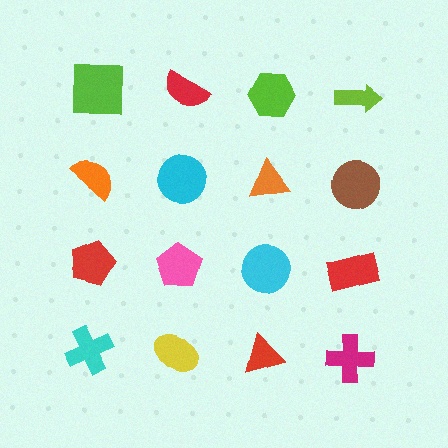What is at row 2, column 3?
An orange triangle.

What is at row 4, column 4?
A magenta cross.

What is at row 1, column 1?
A lime square.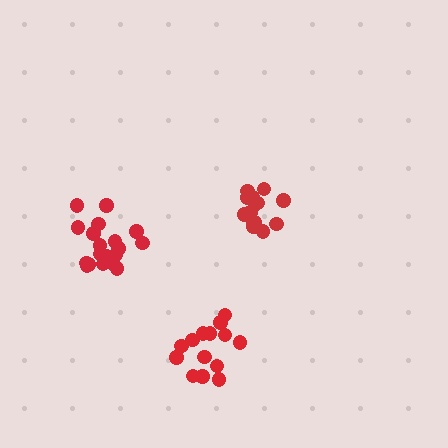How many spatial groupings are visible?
There are 3 spatial groupings.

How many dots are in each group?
Group 1: 15 dots, Group 2: 19 dots, Group 3: 14 dots (48 total).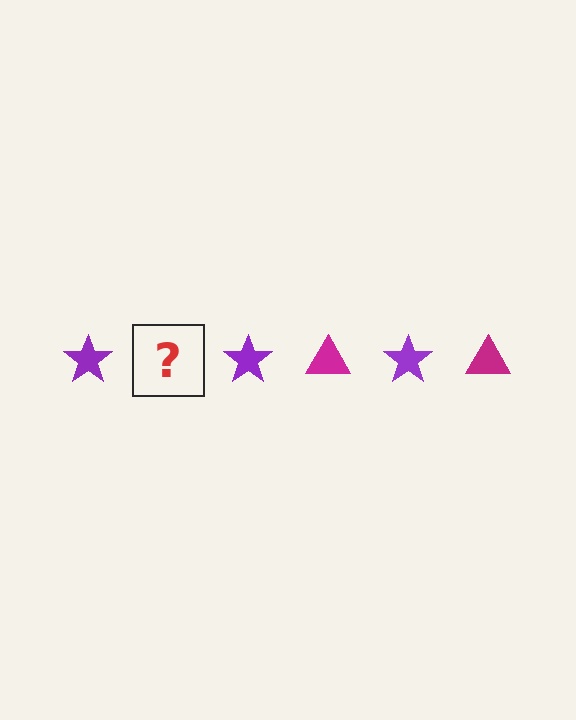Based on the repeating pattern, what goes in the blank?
The blank should be a magenta triangle.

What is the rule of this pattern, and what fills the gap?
The rule is that the pattern alternates between purple star and magenta triangle. The gap should be filled with a magenta triangle.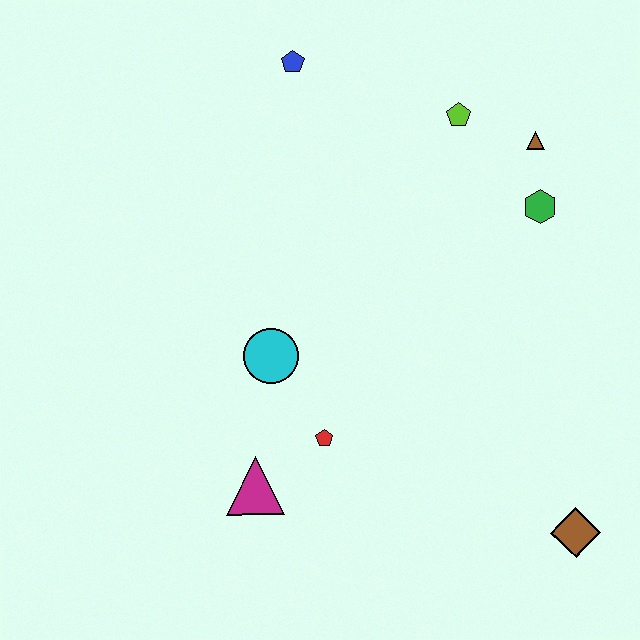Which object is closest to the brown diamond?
The red pentagon is closest to the brown diamond.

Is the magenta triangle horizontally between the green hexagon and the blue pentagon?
No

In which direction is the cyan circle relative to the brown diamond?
The cyan circle is to the left of the brown diamond.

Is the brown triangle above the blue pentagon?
No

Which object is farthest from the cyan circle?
The brown diamond is farthest from the cyan circle.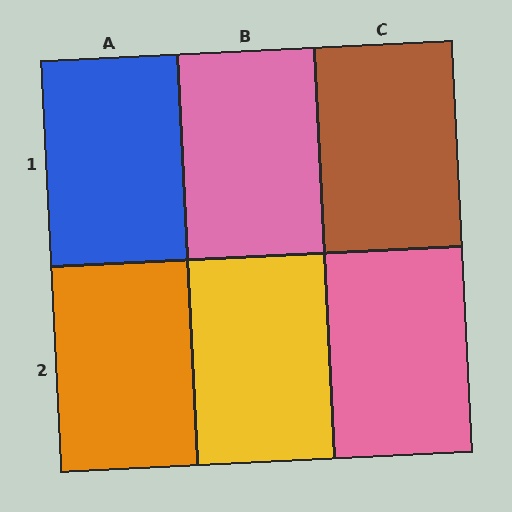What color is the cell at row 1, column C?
Brown.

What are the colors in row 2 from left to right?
Orange, yellow, pink.